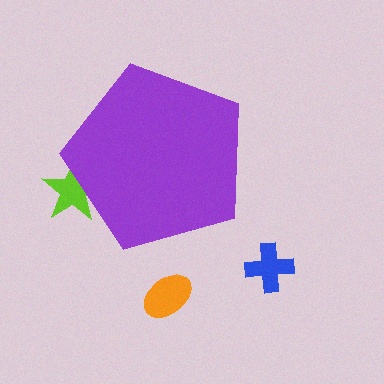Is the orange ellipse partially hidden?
No, the orange ellipse is fully visible.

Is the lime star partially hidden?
Yes, the lime star is partially hidden behind the purple pentagon.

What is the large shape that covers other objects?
A purple pentagon.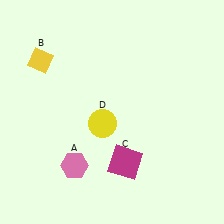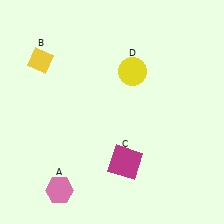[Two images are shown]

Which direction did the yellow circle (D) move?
The yellow circle (D) moved up.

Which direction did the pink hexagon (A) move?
The pink hexagon (A) moved down.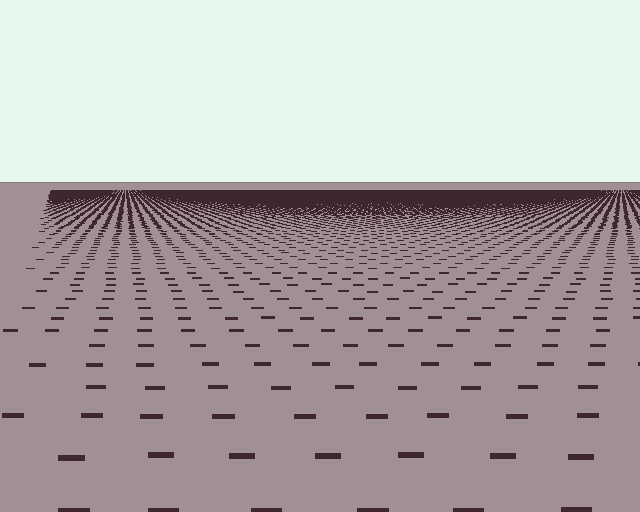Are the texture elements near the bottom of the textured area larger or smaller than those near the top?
Larger. Near the bottom, elements are closer to the viewer and appear at a bigger on-screen size.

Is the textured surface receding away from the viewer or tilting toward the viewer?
The surface is receding away from the viewer. Texture elements get smaller and denser toward the top.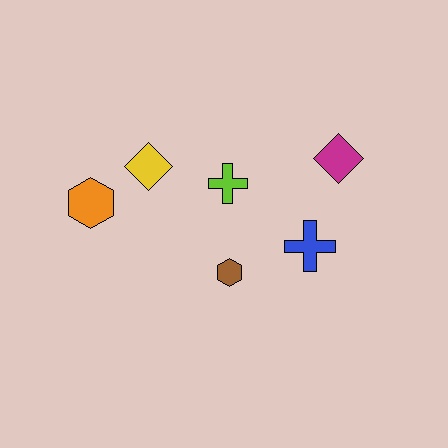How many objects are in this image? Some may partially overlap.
There are 6 objects.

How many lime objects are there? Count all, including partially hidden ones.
There is 1 lime object.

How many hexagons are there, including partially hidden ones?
There are 2 hexagons.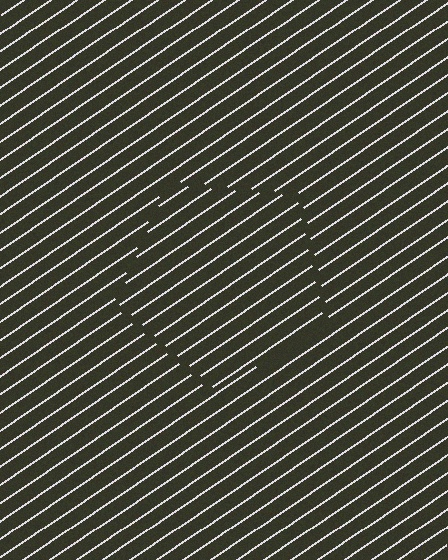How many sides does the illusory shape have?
5 sides — the line-ends trace a pentagon.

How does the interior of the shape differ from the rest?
The interior of the shape contains the same grating, shifted by half a period — the contour is defined by the phase discontinuity where line-ends from the inner and outer gratings abut.